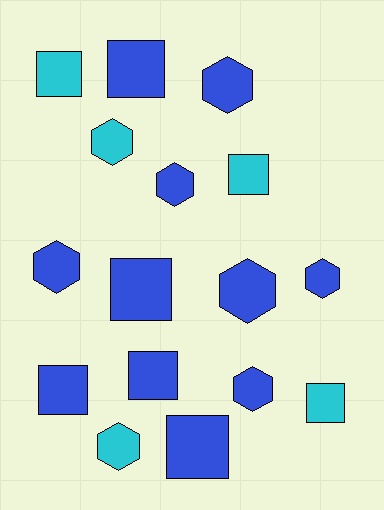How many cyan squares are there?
There are 3 cyan squares.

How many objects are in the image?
There are 16 objects.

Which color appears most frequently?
Blue, with 11 objects.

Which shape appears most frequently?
Hexagon, with 8 objects.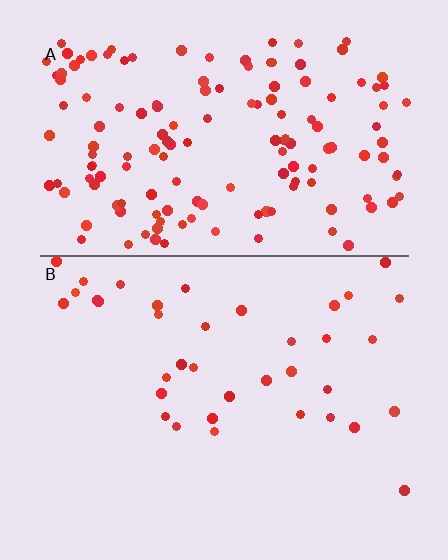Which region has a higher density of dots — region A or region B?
A (the top).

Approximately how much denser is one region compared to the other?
Approximately 4.2× — region A over region B.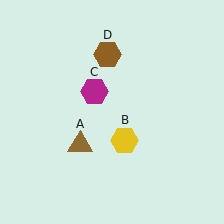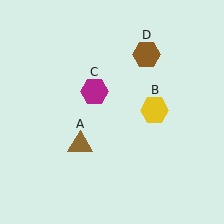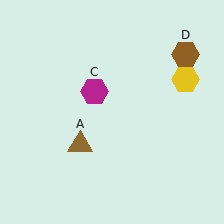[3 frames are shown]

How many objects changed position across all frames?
2 objects changed position: yellow hexagon (object B), brown hexagon (object D).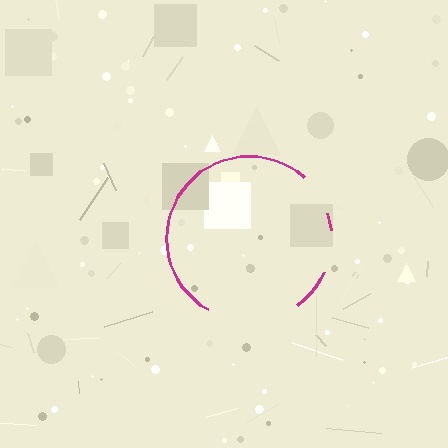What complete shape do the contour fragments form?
The contour fragments form a circle.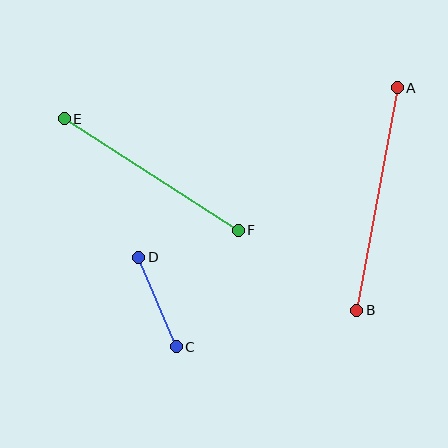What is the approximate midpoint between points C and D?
The midpoint is at approximately (157, 302) pixels.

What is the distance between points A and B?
The distance is approximately 226 pixels.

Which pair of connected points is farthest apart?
Points A and B are farthest apart.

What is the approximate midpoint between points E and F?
The midpoint is at approximately (151, 175) pixels.